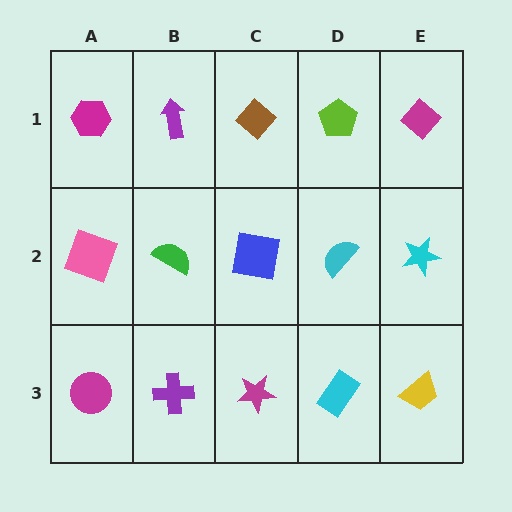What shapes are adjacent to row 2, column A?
A magenta hexagon (row 1, column A), a magenta circle (row 3, column A), a green semicircle (row 2, column B).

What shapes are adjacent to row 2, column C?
A brown diamond (row 1, column C), a magenta star (row 3, column C), a green semicircle (row 2, column B), a cyan semicircle (row 2, column D).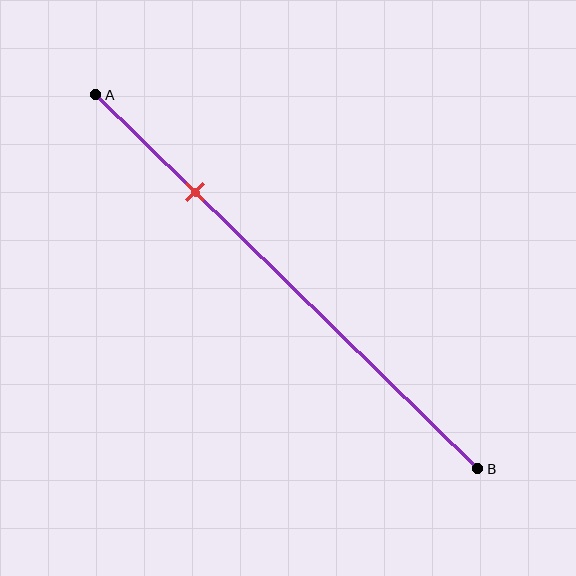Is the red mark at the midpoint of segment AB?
No, the mark is at about 25% from A, not at the 50% midpoint.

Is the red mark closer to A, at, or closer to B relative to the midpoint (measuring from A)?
The red mark is closer to point A than the midpoint of segment AB.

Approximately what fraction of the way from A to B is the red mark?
The red mark is approximately 25% of the way from A to B.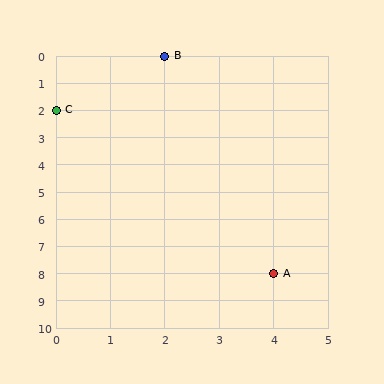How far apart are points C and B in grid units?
Points C and B are 2 columns and 2 rows apart (about 2.8 grid units diagonally).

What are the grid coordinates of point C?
Point C is at grid coordinates (0, 2).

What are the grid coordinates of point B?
Point B is at grid coordinates (2, 0).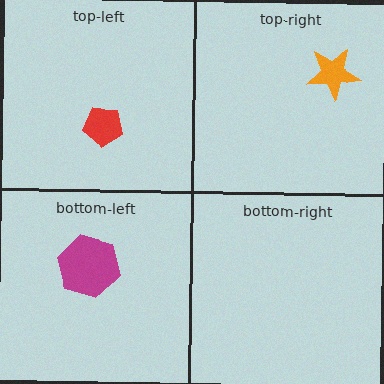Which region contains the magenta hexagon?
The bottom-left region.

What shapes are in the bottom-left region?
The magenta hexagon.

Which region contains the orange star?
The top-right region.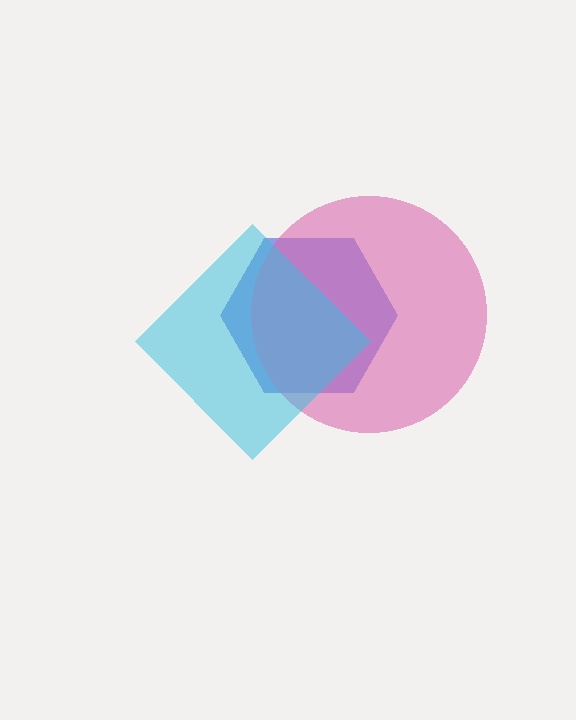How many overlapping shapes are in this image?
There are 3 overlapping shapes in the image.